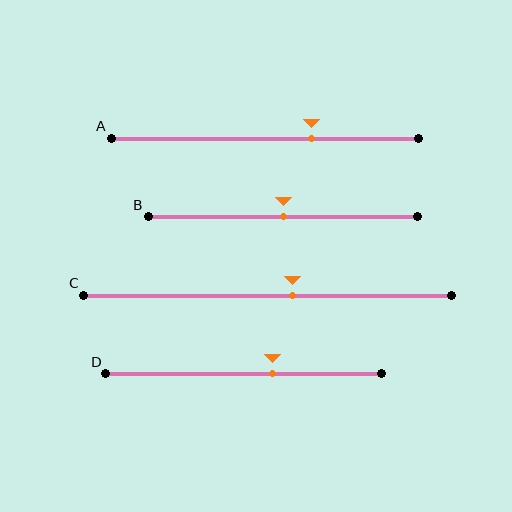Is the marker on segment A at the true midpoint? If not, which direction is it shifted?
No, the marker on segment A is shifted to the right by about 15% of the segment length.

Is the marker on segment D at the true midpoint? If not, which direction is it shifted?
No, the marker on segment D is shifted to the right by about 11% of the segment length.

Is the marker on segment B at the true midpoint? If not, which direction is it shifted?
Yes, the marker on segment B is at the true midpoint.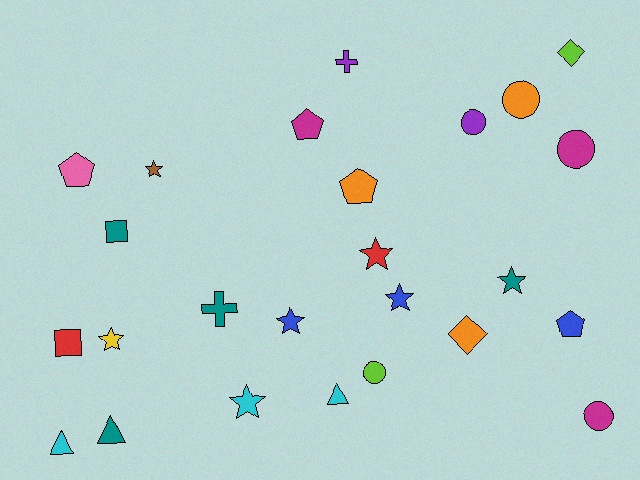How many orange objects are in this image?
There are 3 orange objects.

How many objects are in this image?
There are 25 objects.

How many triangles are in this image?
There are 3 triangles.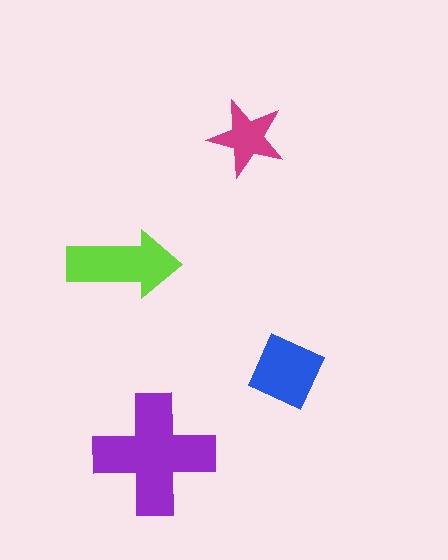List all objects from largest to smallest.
The purple cross, the lime arrow, the blue square, the magenta star.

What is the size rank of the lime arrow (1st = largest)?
2nd.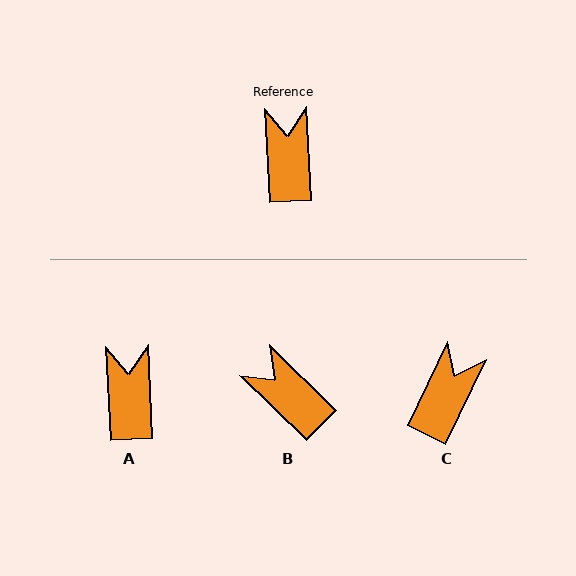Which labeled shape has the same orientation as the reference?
A.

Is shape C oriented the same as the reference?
No, it is off by about 28 degrees.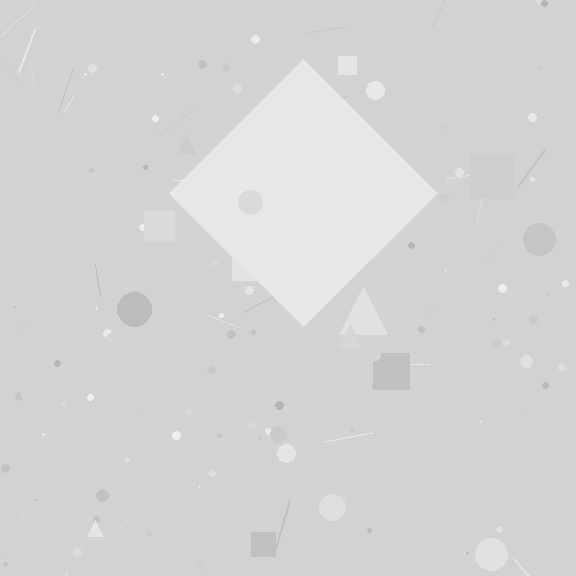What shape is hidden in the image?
A diamond is hidden in the image.